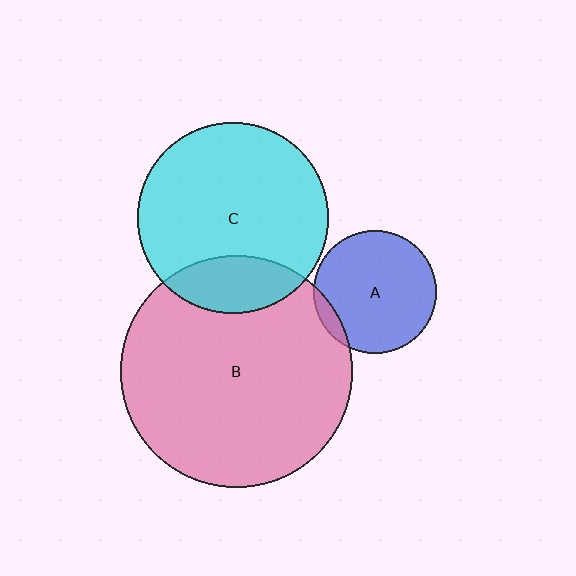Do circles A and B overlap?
Yes.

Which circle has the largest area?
Circle B (pink).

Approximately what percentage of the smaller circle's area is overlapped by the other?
Approximately 5%.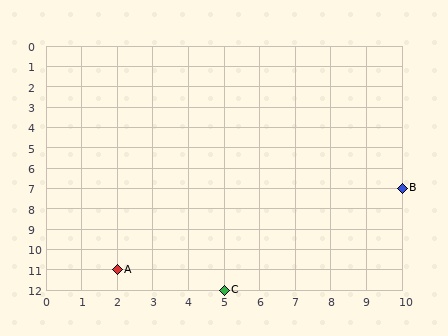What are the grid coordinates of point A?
Point A is at grid coordinates (2, 11).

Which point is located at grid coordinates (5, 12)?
Point C is at (5, 12).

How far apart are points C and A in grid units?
Points C and A are 3 columns and 1 row apart (about 3.2 grid units diagonally).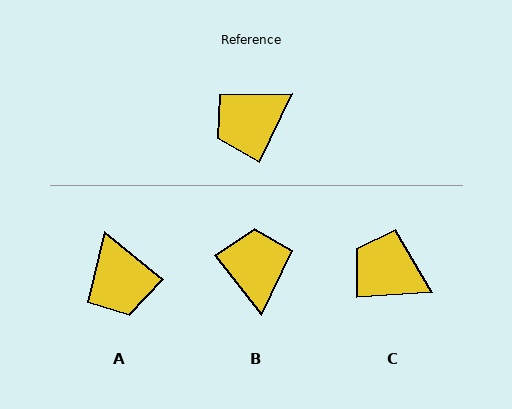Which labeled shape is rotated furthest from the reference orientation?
B, about 116 degrees away.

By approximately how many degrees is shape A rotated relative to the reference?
Approximately 76 degrees counter-clockwise.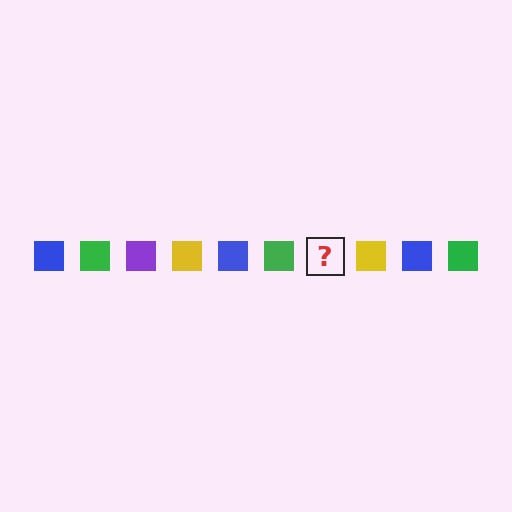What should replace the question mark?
The question mark should be replaced with a purple square.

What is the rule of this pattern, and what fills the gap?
The rule is that the pattern cycles through blue, green, purple, yellow squares. The gap should be filled with a purple square.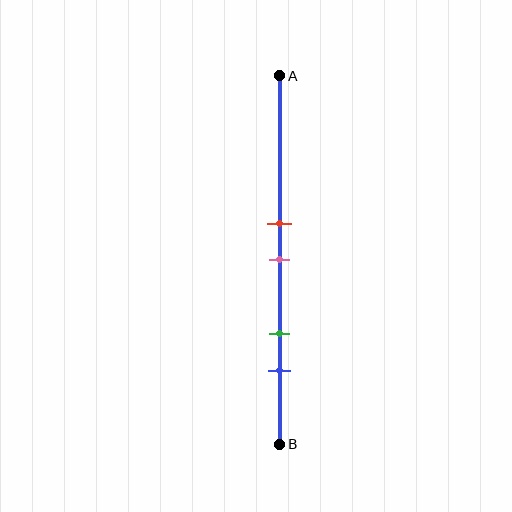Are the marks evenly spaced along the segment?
No, the marks are not evenly spaced.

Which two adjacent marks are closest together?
The red and pink marks are the closest adjacent pair.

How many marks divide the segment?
There are 4 marks dividing the segment.